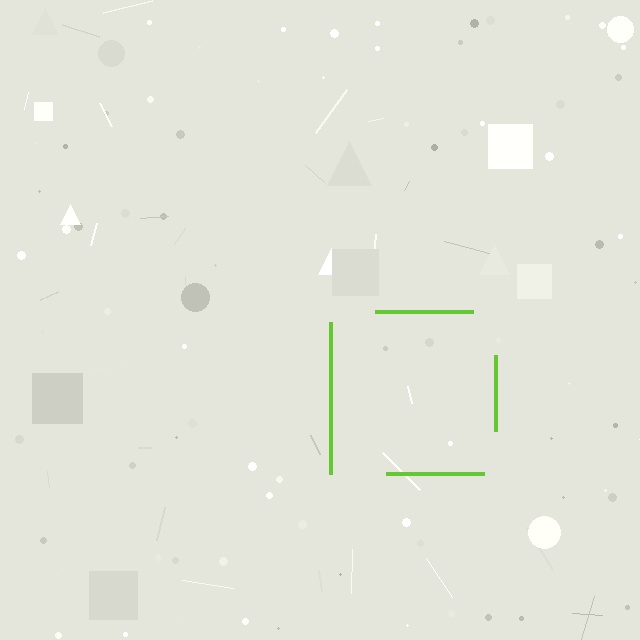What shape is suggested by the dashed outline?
The dashed outline suggests a square.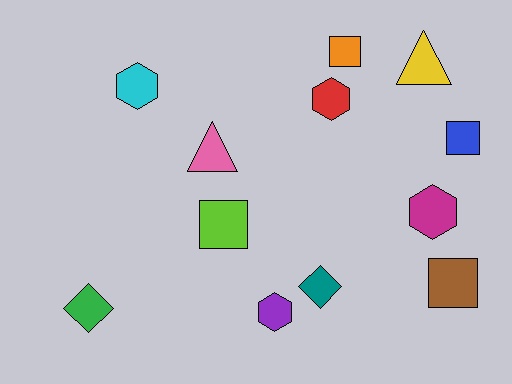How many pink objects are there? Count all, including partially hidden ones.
There is 1 pink object.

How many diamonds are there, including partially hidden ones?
There are 2 diamonds.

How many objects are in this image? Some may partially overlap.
There are 12 objects.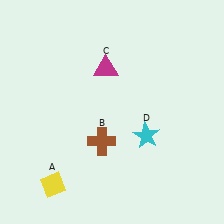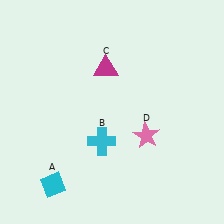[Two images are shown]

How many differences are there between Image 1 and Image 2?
There are 3 differences between the two images.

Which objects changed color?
A changed from yellow to cyan. B changed from brown to cyan. D changed from cyan to pink.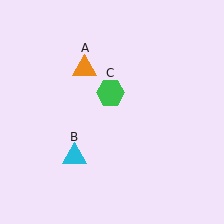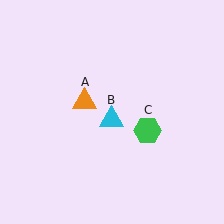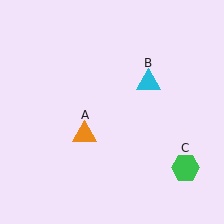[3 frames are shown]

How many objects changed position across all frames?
3 objects changed position: orange triangle (object A), cyan triangle (object B), green hexagon (object C).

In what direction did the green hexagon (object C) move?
The green hexagon (object C) moved down and to the right.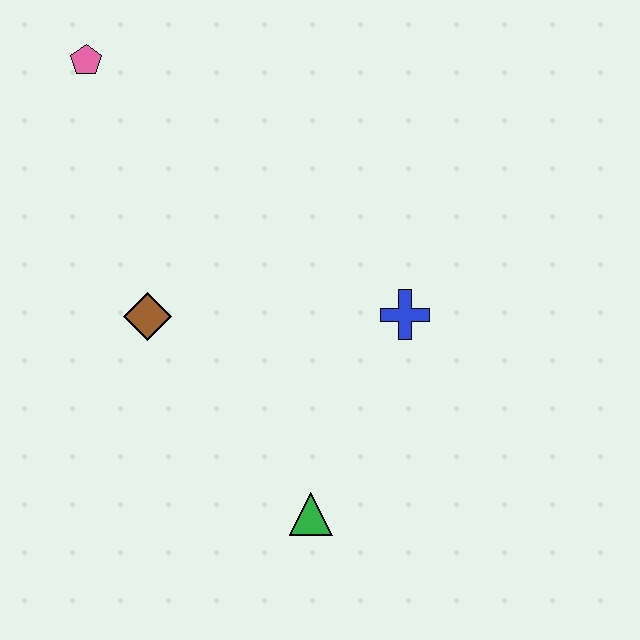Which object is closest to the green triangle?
The blue cross is closest to the green triangle.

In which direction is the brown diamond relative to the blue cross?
The brown diamond is to the left of the blue cross.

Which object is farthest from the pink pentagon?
The green triangle is farthest from the pink pentagon.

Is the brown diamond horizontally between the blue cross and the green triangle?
No